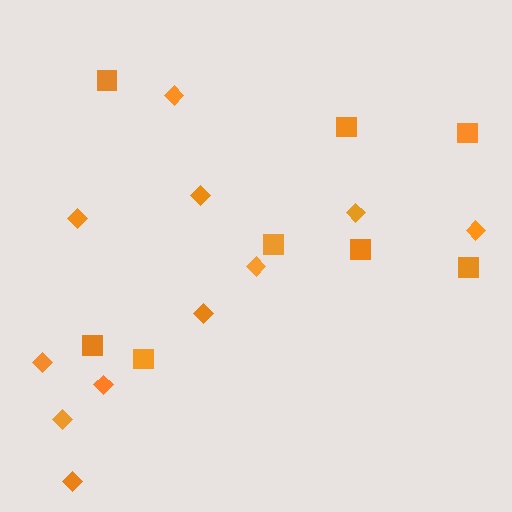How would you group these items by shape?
There are 2 groups: one group of squares (8) and one group of diamonds (11).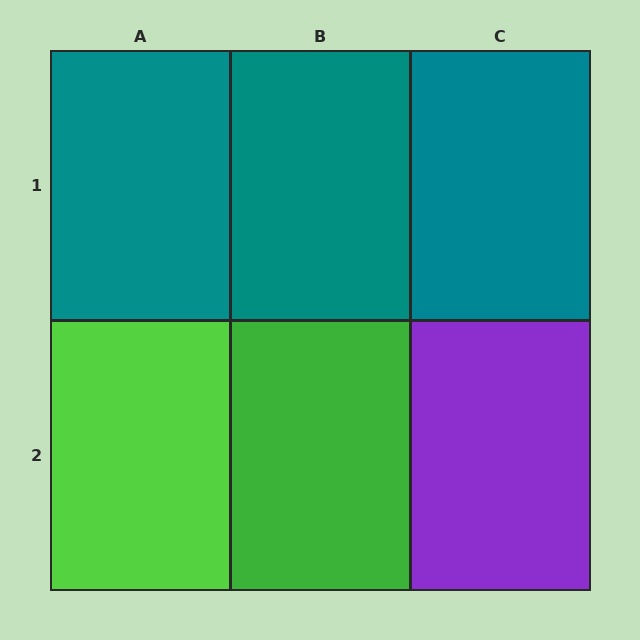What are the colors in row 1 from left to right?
Teal, teal, teal.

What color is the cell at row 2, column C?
Purple.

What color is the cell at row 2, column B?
Green.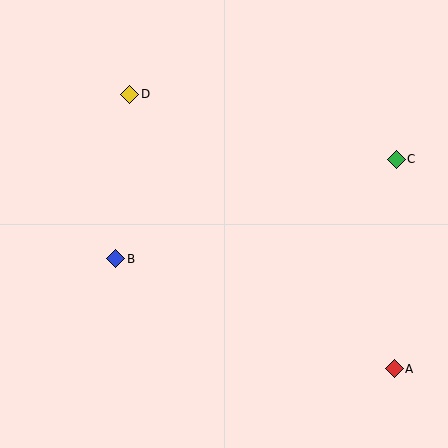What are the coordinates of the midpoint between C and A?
The midpoint between C and A is at (395, 264).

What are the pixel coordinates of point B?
Point B is at (116, 259).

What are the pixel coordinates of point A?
Point A is at (394, 369).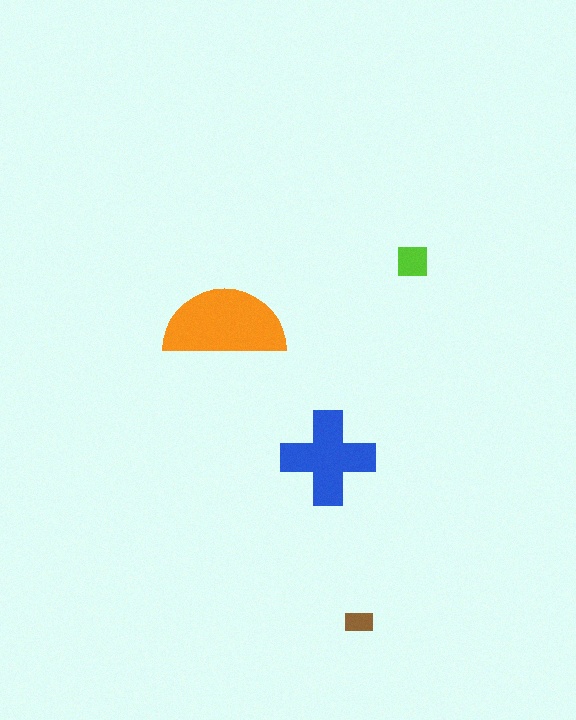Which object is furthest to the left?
The orange semicircle is leftmost.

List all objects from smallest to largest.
The brown rectangle, the lime square, the blue cross, the orange semicircle.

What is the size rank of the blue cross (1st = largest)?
2nd.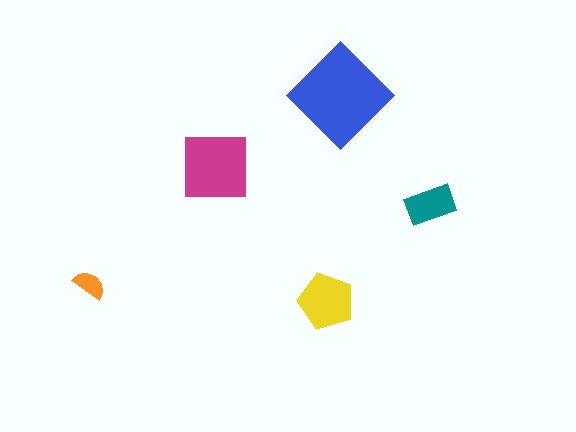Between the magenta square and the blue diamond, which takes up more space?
The blue diamond.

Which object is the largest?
The blue diamond.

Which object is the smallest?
The orange semicircle.